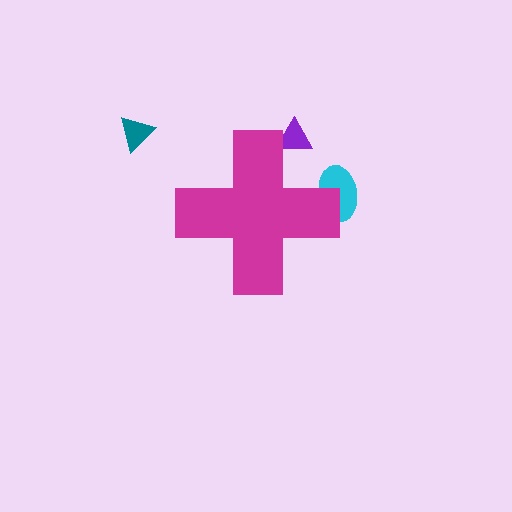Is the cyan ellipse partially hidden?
Yes, the cyan ellipse is partially hidden behind the magenta cross.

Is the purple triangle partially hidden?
Yes, the purple triangle is partially hidden behind the magenta cross.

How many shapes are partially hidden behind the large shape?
2 shapes are partially hidden.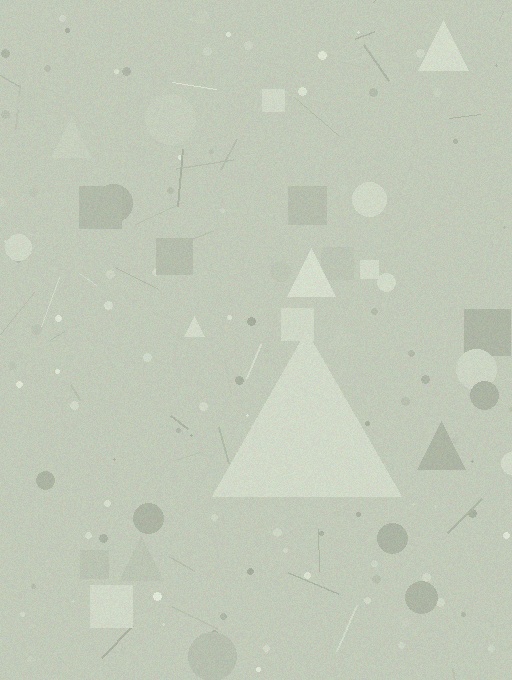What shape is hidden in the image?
A triangle is hidden in the image.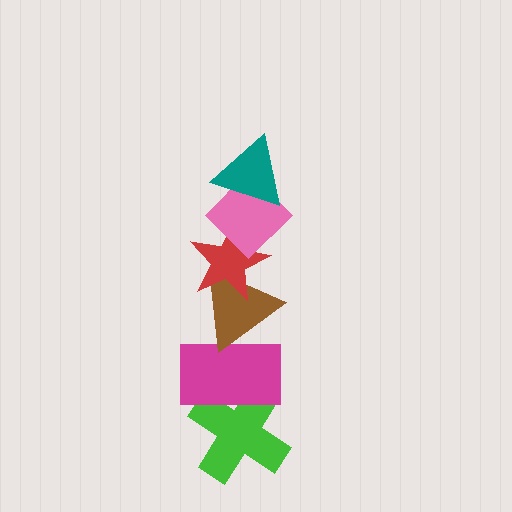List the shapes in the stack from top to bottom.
From top to bottom: the teal triangle, the pink diamond, the red star, the brown triangle, the magenta rectangle, the green cross.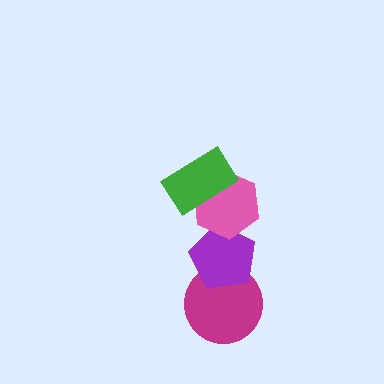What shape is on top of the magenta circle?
The purple pentagon is on top of the magenta circle.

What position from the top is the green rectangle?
The green rectangle is 1st from the top.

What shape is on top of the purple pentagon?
The pink hexagon is on top of the purple pentagon.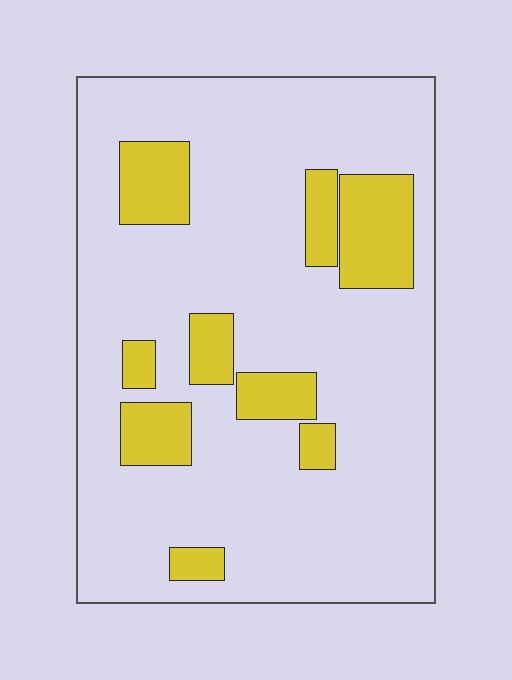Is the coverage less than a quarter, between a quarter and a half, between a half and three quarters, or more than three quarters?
Less than a quarter.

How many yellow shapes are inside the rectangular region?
9.